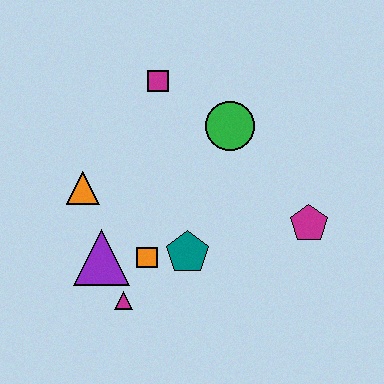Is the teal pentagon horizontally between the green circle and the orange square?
Yes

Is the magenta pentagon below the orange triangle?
Yes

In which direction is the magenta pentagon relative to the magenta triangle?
The magenta pentagon is to the right of the magenta triangle.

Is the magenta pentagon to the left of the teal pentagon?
No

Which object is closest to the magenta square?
The green circle is closest to the magenta square.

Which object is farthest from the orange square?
The magenta square is farthest from the orange square.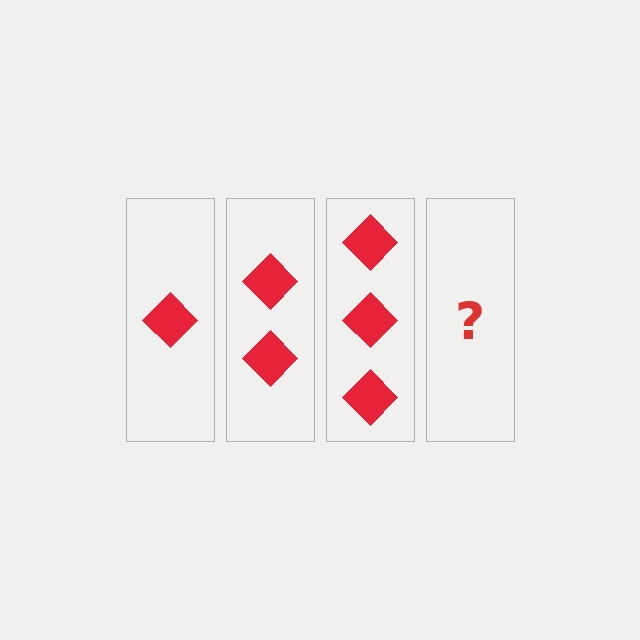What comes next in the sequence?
The next element should be 4 diamonds.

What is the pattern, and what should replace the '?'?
The pattern is that each step adds one more diamond. The '?' should be 4 diamonds.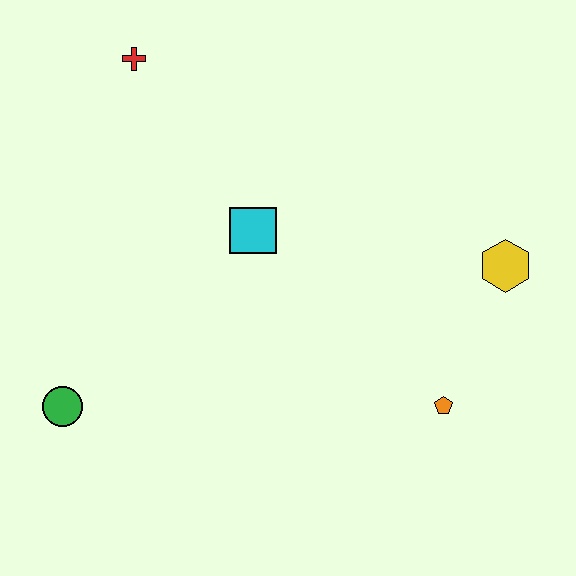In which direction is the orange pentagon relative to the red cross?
The orange pentagon is below the red cross.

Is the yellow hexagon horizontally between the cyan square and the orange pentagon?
No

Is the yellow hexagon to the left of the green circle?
No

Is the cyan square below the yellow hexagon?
No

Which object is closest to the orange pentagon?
The yellow hexagon is closest to the orange pentagon.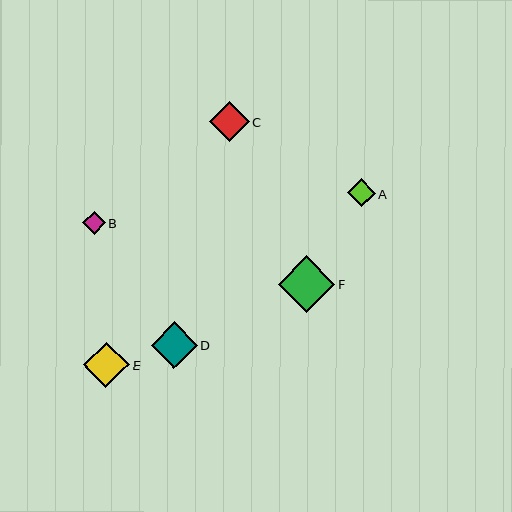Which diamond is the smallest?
Diamond B is the smallest with a size of approximately 23 pixels.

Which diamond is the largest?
Diamond F is the largest with a size of approximately 57 pixels.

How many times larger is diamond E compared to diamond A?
Diamond E is approximately 1.7 times the size of diamond A.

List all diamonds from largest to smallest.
From largest to smallest: F, D, E, C, A, B.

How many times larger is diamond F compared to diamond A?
Diamond F is approximately 2.1 times the size of diamond A.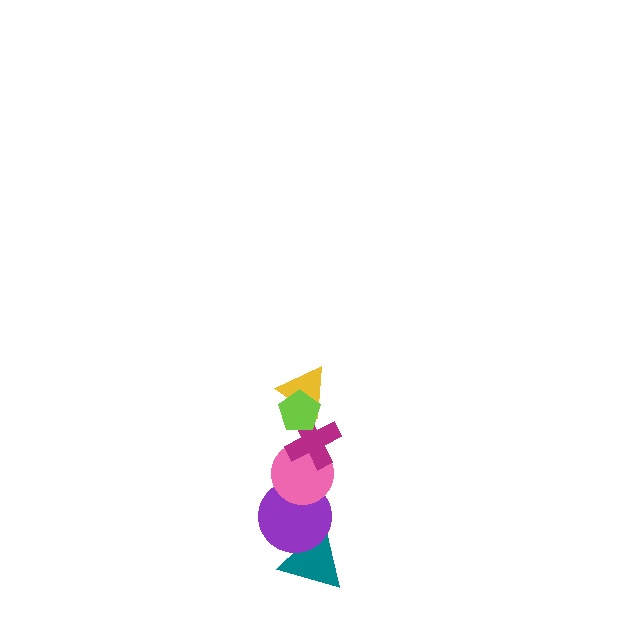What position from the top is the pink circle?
The pink circle is 4th from the top.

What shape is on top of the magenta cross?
The yellow triangle is on top of the magenta cross.